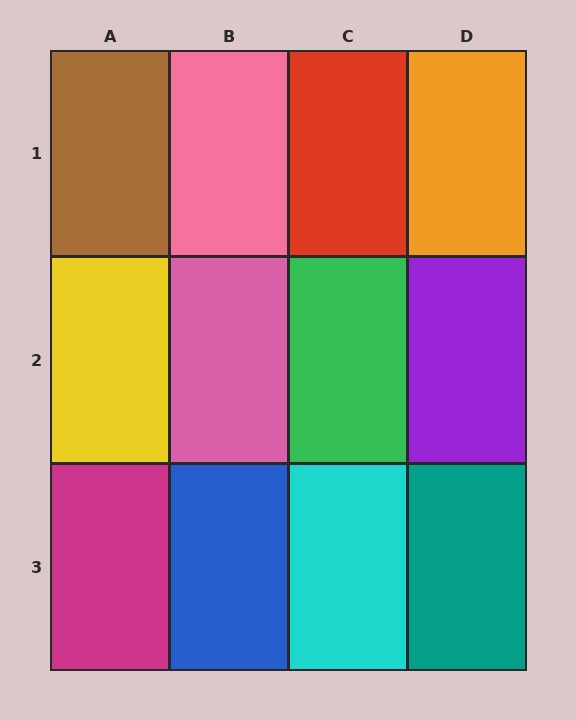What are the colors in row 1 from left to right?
Brown, pink, red, orange.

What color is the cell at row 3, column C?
Cyan.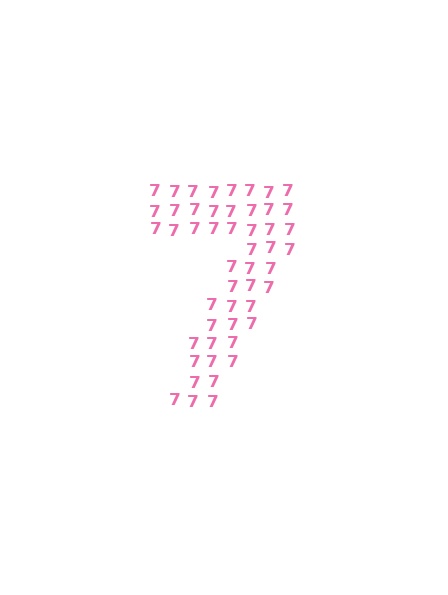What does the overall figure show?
The overall figure shows the digit 7.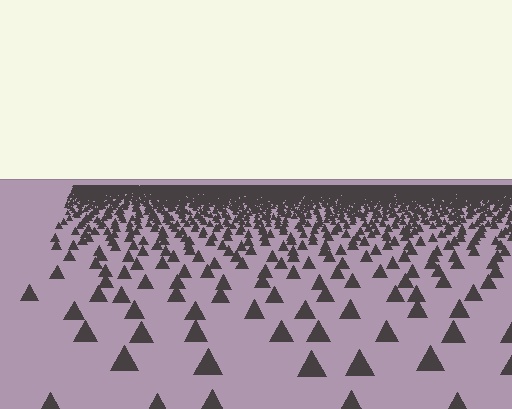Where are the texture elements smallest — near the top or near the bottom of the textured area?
Near the top.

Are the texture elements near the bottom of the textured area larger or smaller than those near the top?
Larger. Near the bottom, elements are closer to the viewer and appear at a bigger on-screen size.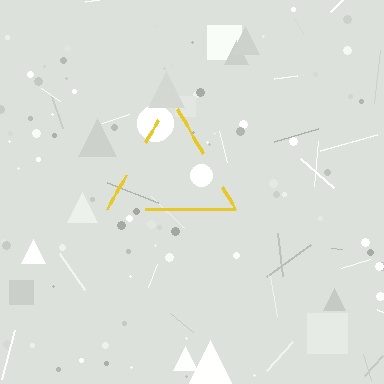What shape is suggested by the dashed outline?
The dashed outline suggests a triangle.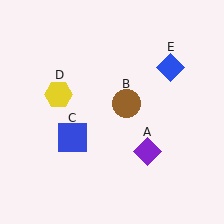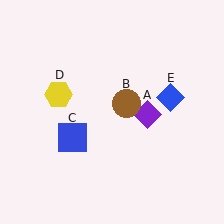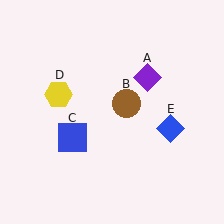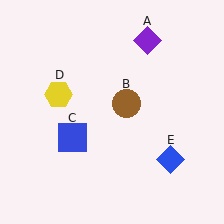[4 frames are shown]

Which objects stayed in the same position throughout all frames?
Brown circle (object B) and blue square (object C) and yellow hexagon (object D) remained stationary.